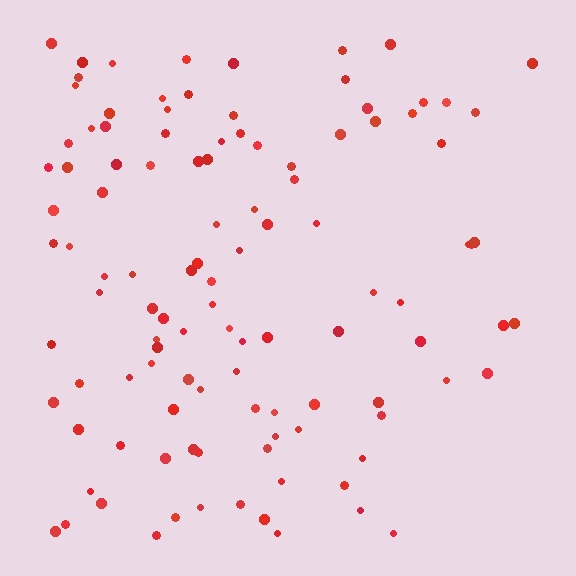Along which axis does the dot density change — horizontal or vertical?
Horizontal.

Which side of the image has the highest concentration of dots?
The left.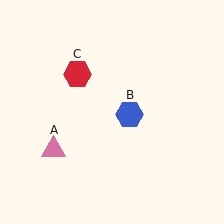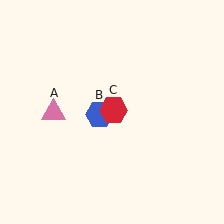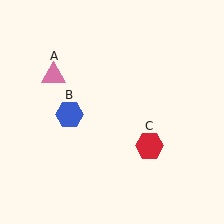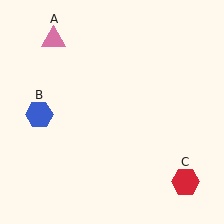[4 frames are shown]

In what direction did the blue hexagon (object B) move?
The blue hexagon (object B) moved left.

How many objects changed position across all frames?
3 objects changed position: pink triangle (object A), blue hexagon (object B), red hexagon (object C).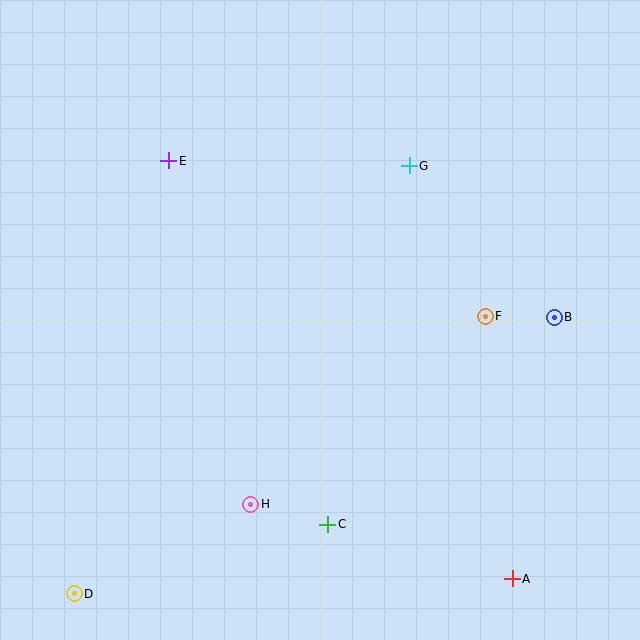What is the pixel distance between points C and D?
The distance between C and D is 263 pixels.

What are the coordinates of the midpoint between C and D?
The midpoint between C and D is at (201, 559).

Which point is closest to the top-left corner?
Point E is closest to the top-left corner.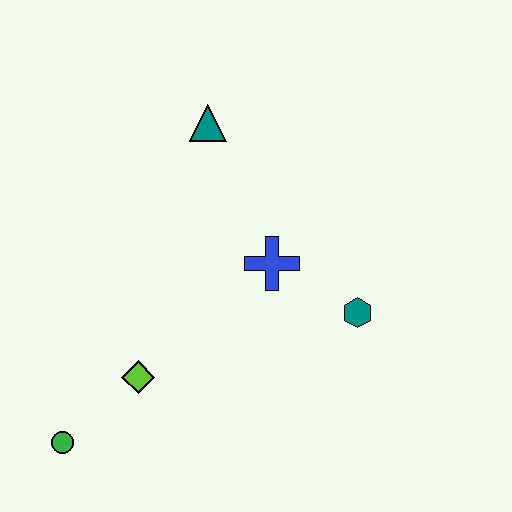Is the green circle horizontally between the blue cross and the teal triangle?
No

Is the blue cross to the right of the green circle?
Yes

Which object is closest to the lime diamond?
The green circle is closest to the lime diamond.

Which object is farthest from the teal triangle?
The green circle is farthest from the teal triangle.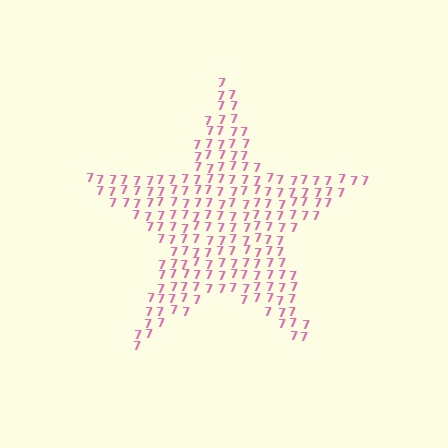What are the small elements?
The small elements are digit 7's.